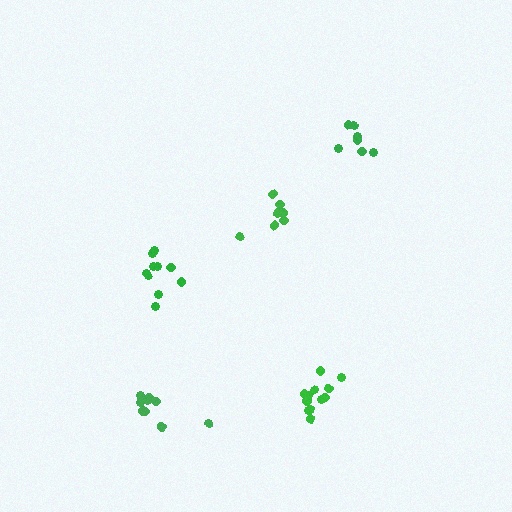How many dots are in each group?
Group 1: 7 dots, Group 2: 7 dots, Group 3: 12 dots, Group 4: 10 dots, Group 5: 9 dots (45 total).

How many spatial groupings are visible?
There are 5 spatial groupings.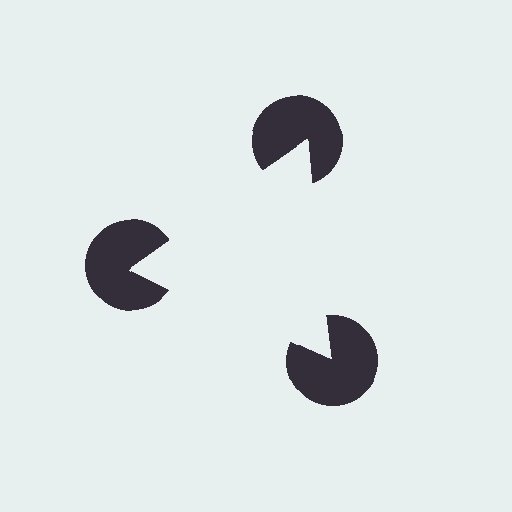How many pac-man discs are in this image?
There are 3 — one at each vertex of the illusory triangle.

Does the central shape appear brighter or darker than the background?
It typically appears slightly brighter than the background, even though no actual brightness change is drawn.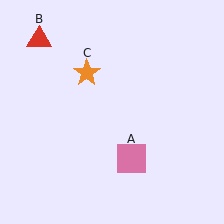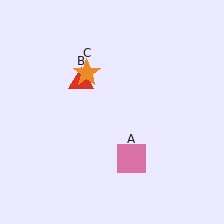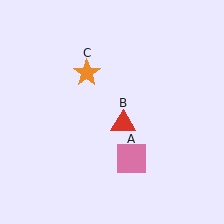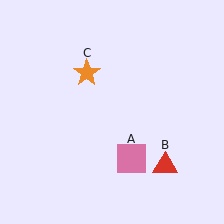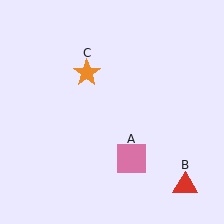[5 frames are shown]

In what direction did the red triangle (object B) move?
The red triangle (object B) moved down and to the right.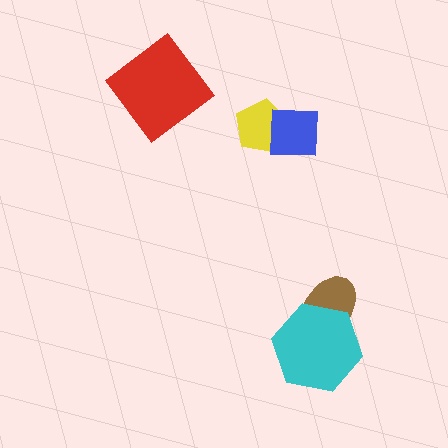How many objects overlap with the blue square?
1 object overlaps with the blue square.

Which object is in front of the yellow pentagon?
The blue square is in front of the yellow pentagon.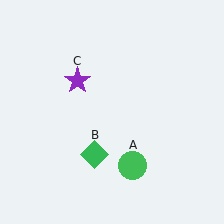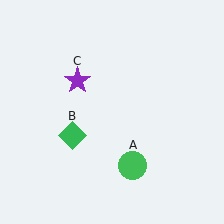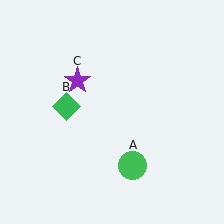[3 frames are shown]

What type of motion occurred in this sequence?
The green diamond (object B) rotated clockwise around the center of the scene.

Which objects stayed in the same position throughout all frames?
Green circle (object A) and purple star (object C) remained stationary.